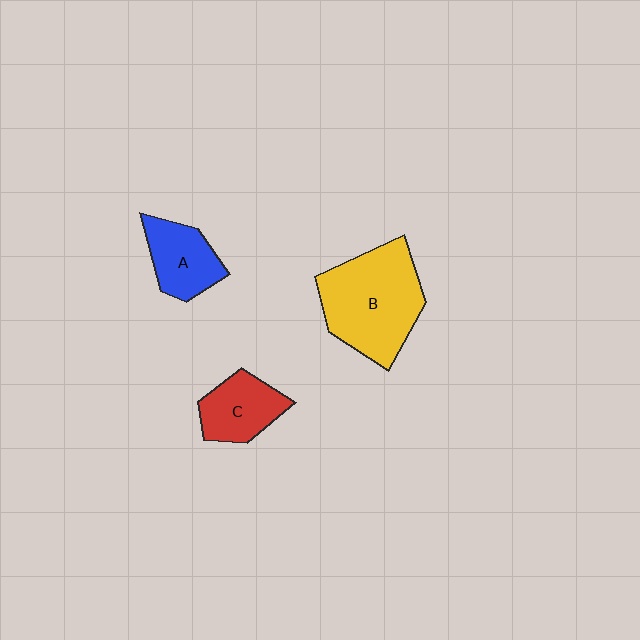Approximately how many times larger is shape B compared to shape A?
Approximately 2.0 times.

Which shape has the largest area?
Shape B (yellow).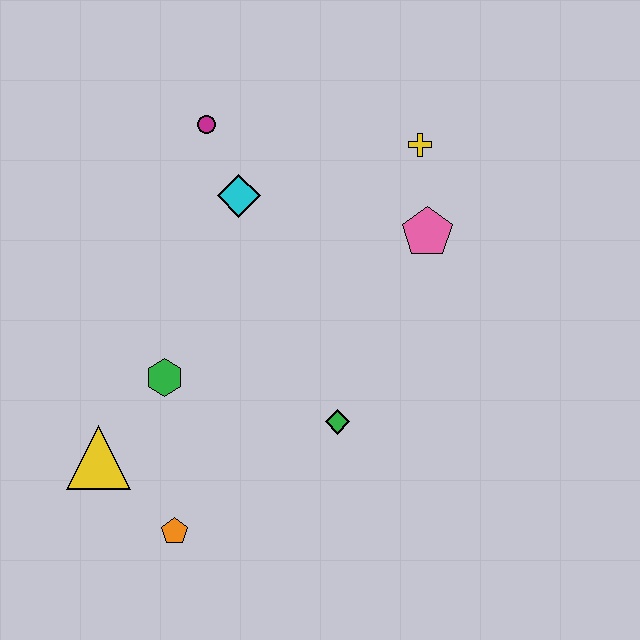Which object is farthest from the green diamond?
The magenta circle is farthest from the green diamond.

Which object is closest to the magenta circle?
The cyan diamond is closest to the magenta circle.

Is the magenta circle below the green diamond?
No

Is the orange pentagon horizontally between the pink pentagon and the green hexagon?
Yes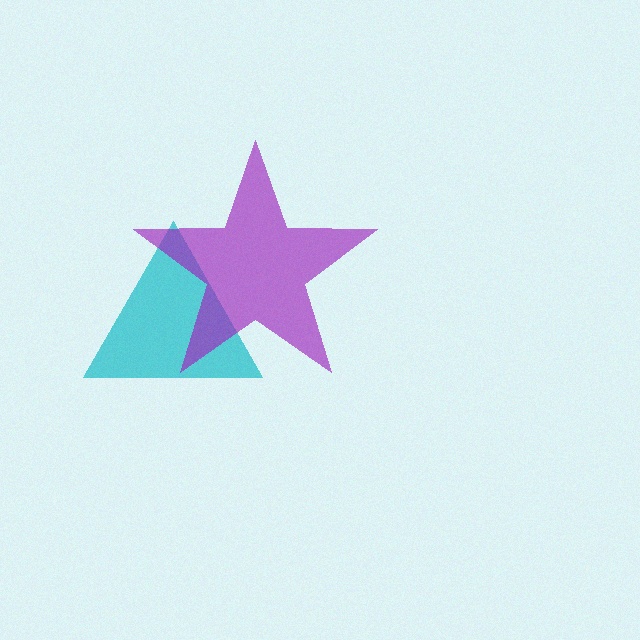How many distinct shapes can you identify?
There are 2 distinct shapes: a cyan triangle, a purple star.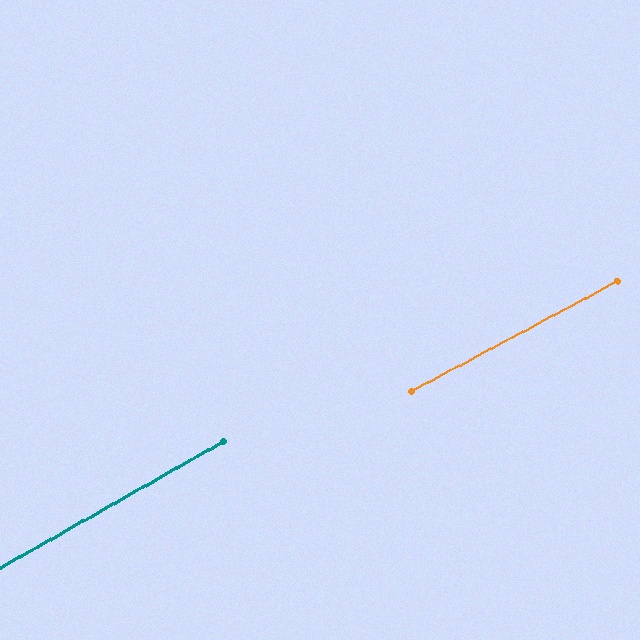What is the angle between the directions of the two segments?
Approximately 1 degree.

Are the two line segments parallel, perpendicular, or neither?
Parallel — their directions differ by only 1.4°.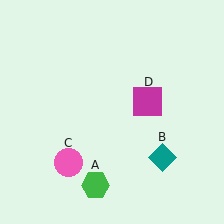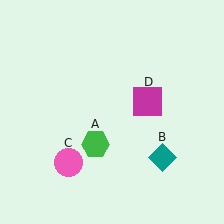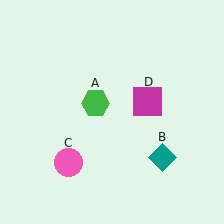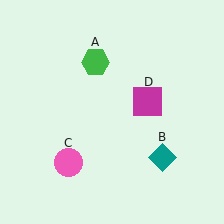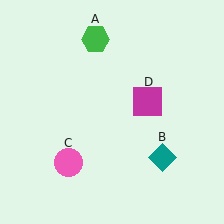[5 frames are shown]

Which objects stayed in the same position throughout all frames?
Teal diamond (object B) and pink circle (object C) and magenta square (object D) remained stationary.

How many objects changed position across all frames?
1 object changed position: green hexagon (object A).